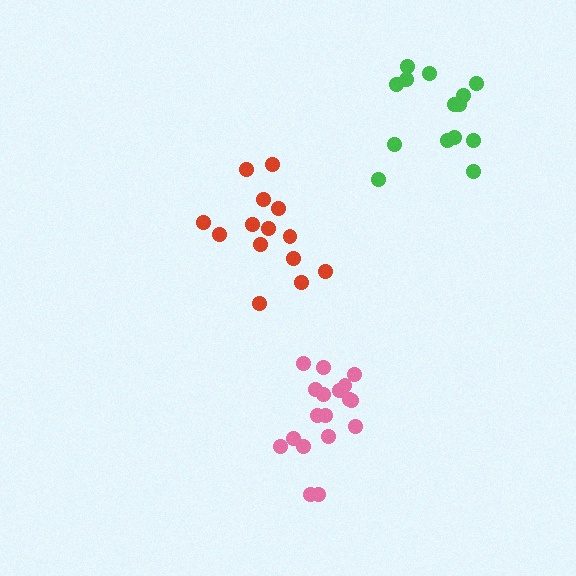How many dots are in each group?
Group 1: 14 dots, Group 2: 18 dots, Group 3: 14 dots (46 total).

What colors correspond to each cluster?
The clusters are colored: red, pink, green.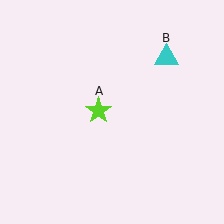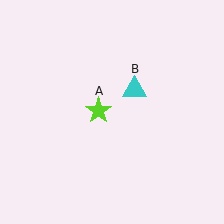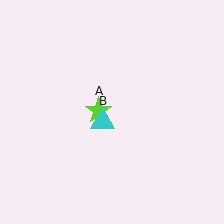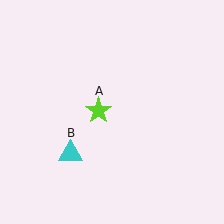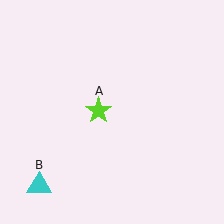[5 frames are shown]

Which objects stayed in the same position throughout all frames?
Lime star (object A) remained stationary.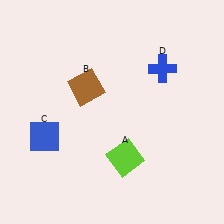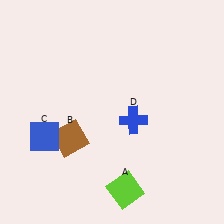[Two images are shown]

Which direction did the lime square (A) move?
The lime square (A) moved down.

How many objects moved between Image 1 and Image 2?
3 objects moved between the two images.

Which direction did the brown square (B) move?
The brown square (B) moved down.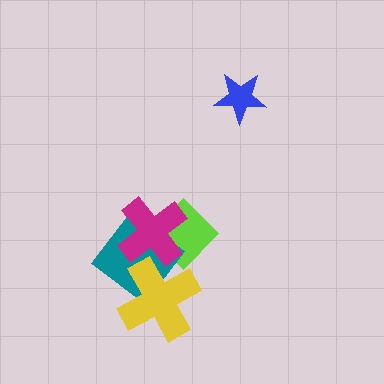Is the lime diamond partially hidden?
Yes, it is partially covered by another shape.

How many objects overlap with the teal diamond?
3 objects overlap with the teal diamond.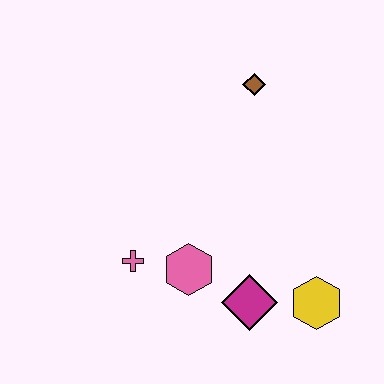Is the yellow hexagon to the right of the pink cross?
Yes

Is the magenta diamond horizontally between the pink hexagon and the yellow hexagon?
Yes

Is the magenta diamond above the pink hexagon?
No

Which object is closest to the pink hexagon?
The pink cross is closest to the pink hexagon.